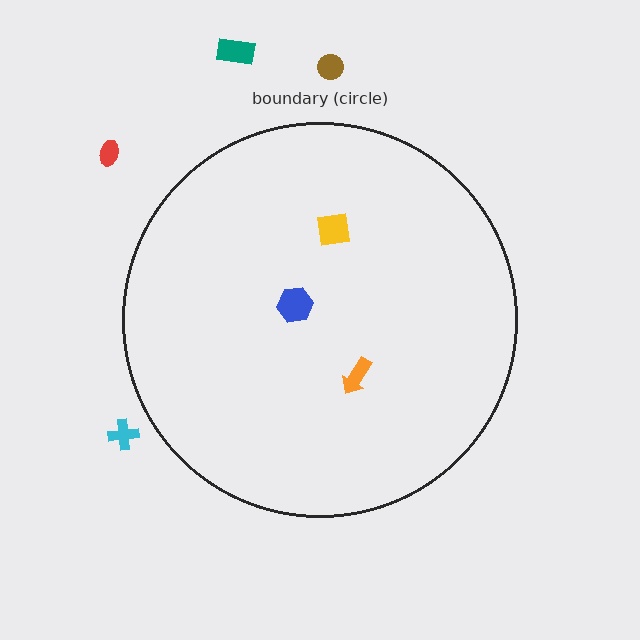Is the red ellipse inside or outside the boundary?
Outside.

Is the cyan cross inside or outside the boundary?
Outside.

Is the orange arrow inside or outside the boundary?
Inside.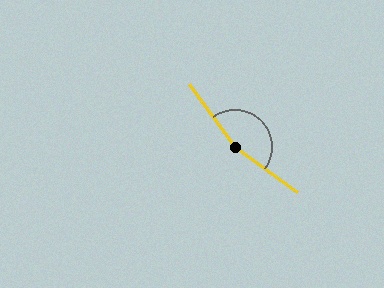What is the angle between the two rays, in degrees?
Approximately 162 degrees.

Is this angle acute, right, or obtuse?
It is obtuse.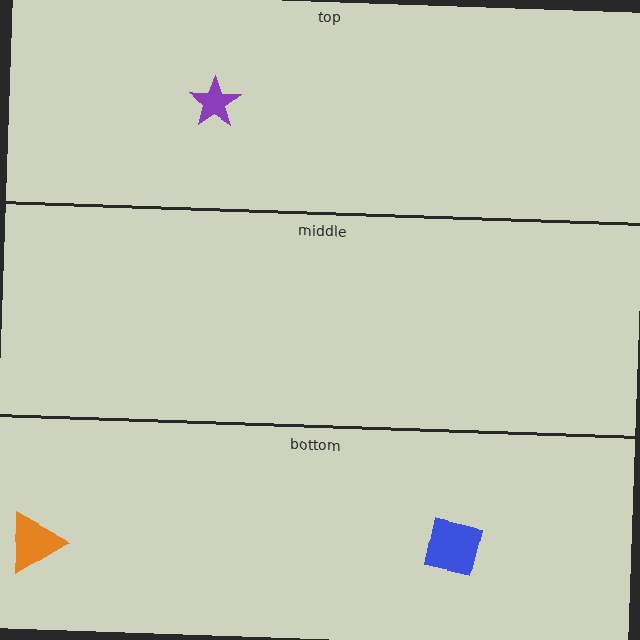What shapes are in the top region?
The purple star.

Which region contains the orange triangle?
The bottom region.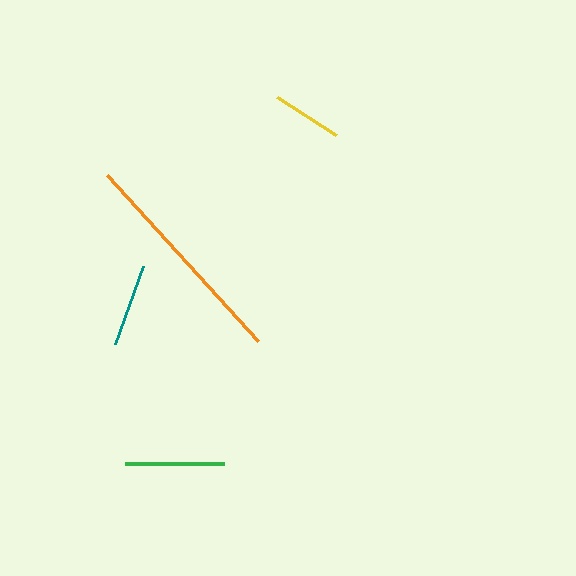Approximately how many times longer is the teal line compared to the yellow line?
The teal line is approximately 1.2 times the length of the yellow line.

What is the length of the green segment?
The green segment is approximately 99 pixels long.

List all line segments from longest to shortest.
From longest to shortest: orange, green, teal, yellow.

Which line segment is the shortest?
The yellow line is the shortest at approximately 71 pixels.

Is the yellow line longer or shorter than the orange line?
The orange line is longer than the yellow line.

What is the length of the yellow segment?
The yellow segment is approximately 71 pixels long.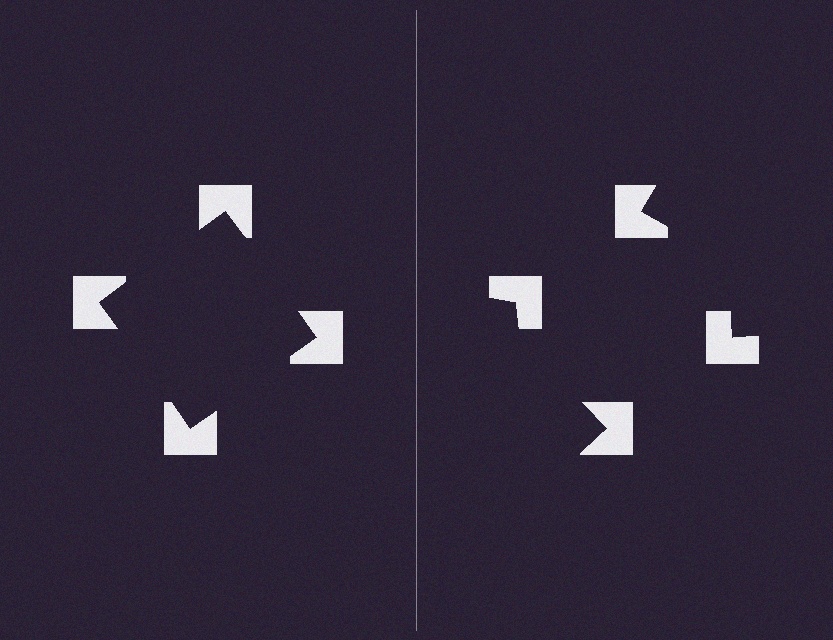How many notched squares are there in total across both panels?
8 — 4 on each side.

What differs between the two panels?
The notched squares are positioned identically on both sides; only the wedge orientations differ. On the left they align to a square; on the right they are misaligned.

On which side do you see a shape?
An illusory square appears on the left side. On the right side the wedge cuts are rotated, so no coherent shape forms.